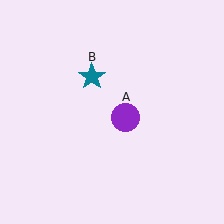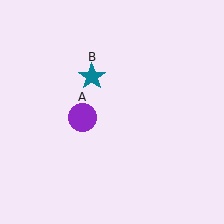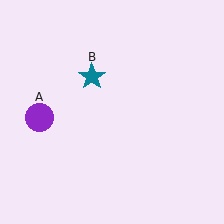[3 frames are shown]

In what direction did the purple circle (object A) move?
The purple circle (object A) moved left.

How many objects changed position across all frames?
1 object changed position: purple circle (object A).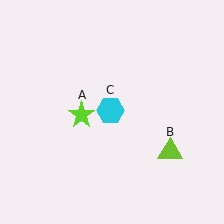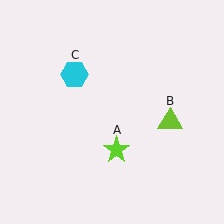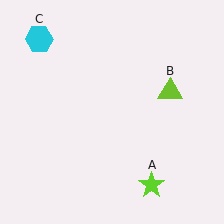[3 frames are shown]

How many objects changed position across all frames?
3 objects changed position: lime star (object A), lime triangle (object B), cyan hexagon (object C).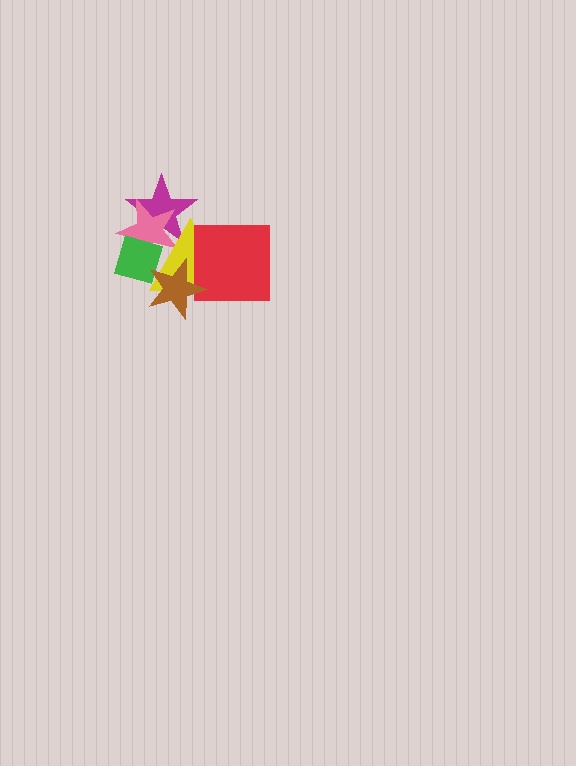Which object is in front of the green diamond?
The brown star is in front of the green diamond.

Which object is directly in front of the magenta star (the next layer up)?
The pink star is directly in front of the magenta star.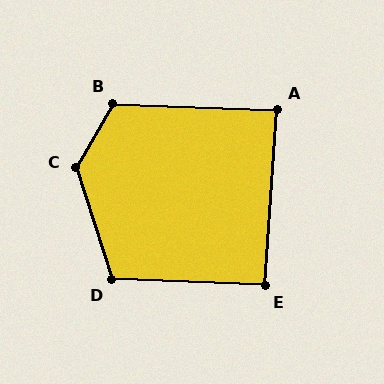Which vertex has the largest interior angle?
C, at approximately 132 degrees.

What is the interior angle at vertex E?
Approximately 92 degrees (approximately right).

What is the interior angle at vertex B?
Approximately 118 degrees (obtuse).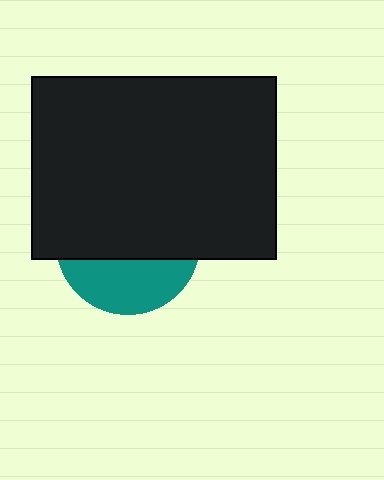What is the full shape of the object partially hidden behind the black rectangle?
The partially hidden object is a teal circle.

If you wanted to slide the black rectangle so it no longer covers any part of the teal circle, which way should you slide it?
Slide it up — that is the most direct way to separate the two shapes.